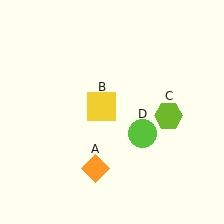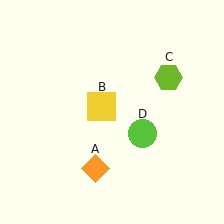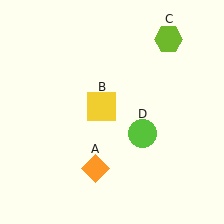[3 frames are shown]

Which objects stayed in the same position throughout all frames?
Orange diamond (object A) and yellow square (object B) and lime circle (object D) remained stationary.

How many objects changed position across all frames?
1 object changed position: lime hexagon (object C).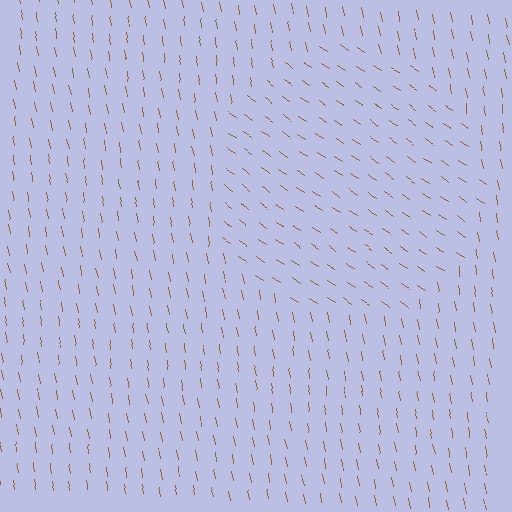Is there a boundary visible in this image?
Yes, there is a texture boundary formed by a change in line orientation.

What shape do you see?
I see a circle.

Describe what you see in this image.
The image is filled with small brown line segments. A circle region in the image has lines oriented differently from the surrounding lines, creating a visible texture boundary.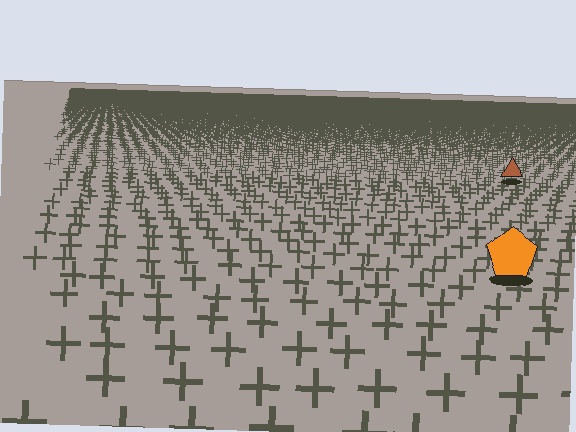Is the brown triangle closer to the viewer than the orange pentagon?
No. The orange pentagon is closer — you can tell from the texture gradient: the ground texture is coarser near it.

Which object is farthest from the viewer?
The brown triangle is farthest from the viewer. It appears smaller and the ground texture around it is denser.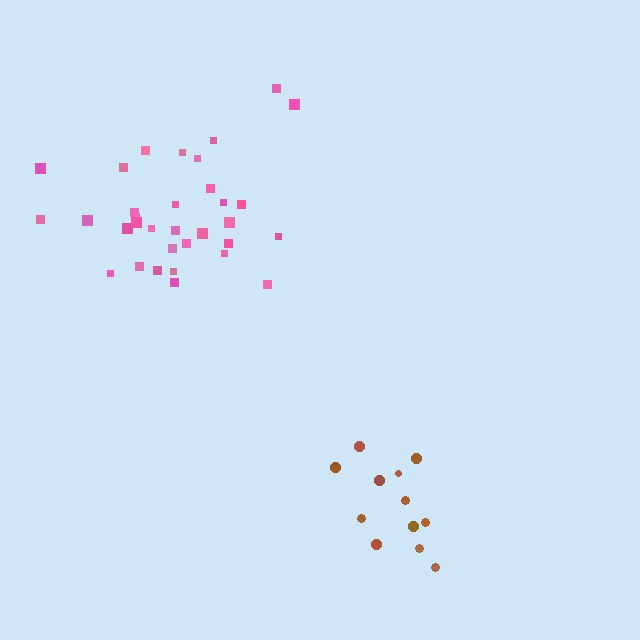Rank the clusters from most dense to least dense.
pink, brown.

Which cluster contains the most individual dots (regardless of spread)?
Pink (33).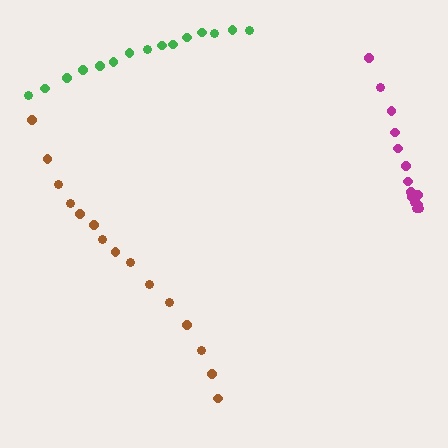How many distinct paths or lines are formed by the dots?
There are 3 distinct paths.